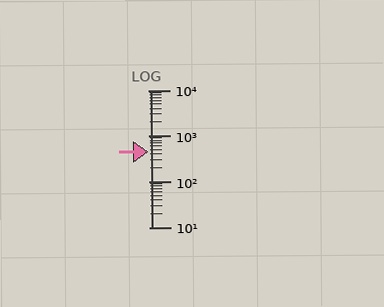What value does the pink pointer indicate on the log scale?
The pointer indicates approximately 460.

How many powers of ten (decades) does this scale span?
The scale spans 3 decades, from 10 to 10000.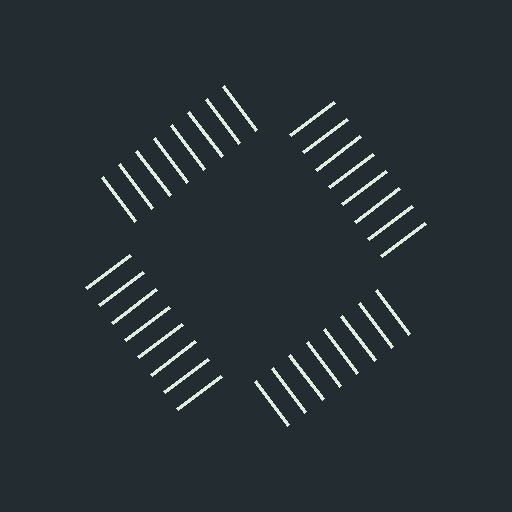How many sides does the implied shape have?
4 sides — the line-ends trace a square.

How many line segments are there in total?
32 — 8 along each of the 4 edges.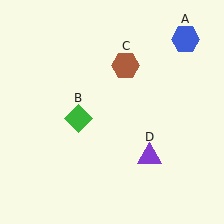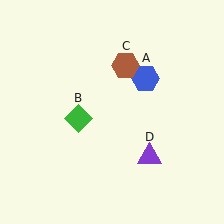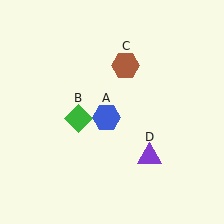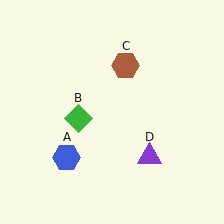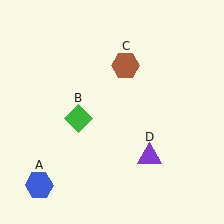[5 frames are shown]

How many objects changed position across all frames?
1 object changed position: blue hexagon (object A).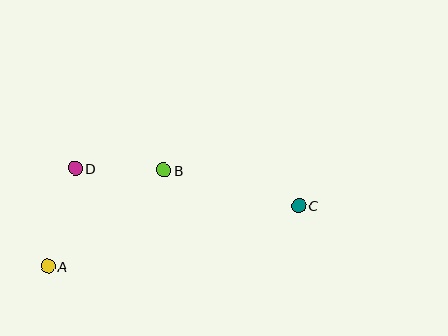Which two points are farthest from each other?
Points A and C are farthest from each other.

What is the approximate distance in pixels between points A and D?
The distance between A and D is approximately 102 pixels.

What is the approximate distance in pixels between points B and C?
The distance between B and C is approximately 140 pixels.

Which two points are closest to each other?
Points B and D are closest to each other.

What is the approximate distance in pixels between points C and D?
The distance between C and D is approximately 227 pixels.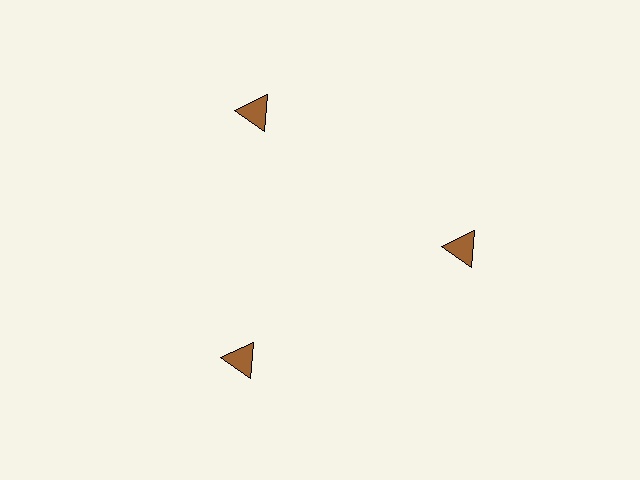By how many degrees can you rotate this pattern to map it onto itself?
The pattern maps onto itself every 120 degrees of rotation.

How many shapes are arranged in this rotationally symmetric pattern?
There are 3 shapes, arranged in 3 groups of 1.